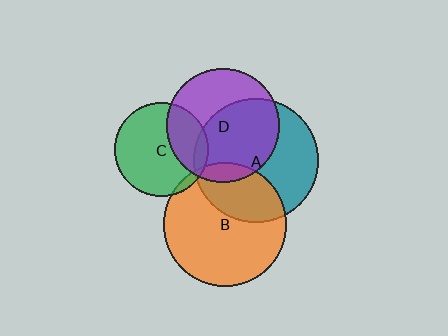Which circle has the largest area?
Circle A (teal).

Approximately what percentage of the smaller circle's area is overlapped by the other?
Approximately 30%.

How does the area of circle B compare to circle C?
Approximately 1.7 times.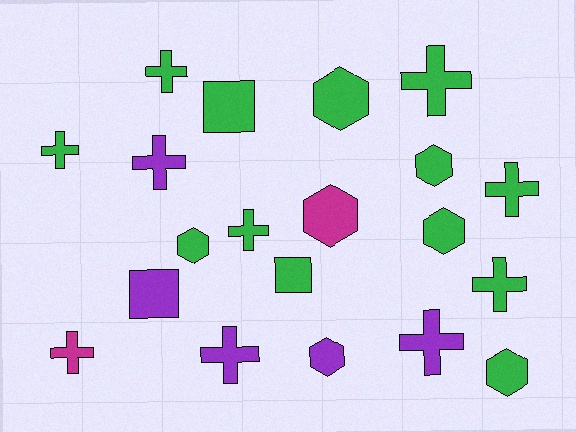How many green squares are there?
There are 2 green squares.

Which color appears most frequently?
Green, with 13 objects.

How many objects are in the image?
There are 20 objects.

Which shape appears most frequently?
Cross, with 10 objects.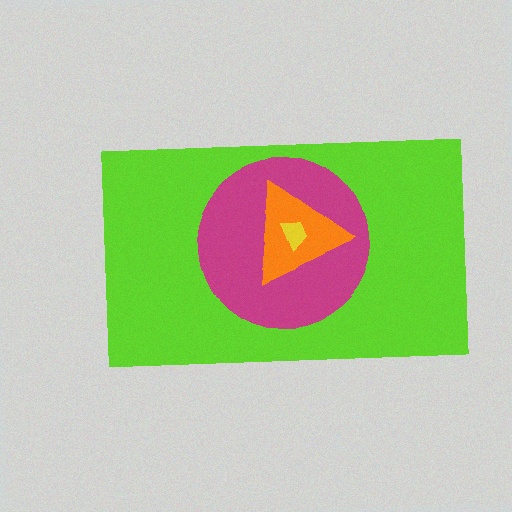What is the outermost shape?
The lime rectangle.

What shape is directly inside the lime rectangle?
The magenta circle.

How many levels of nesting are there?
4.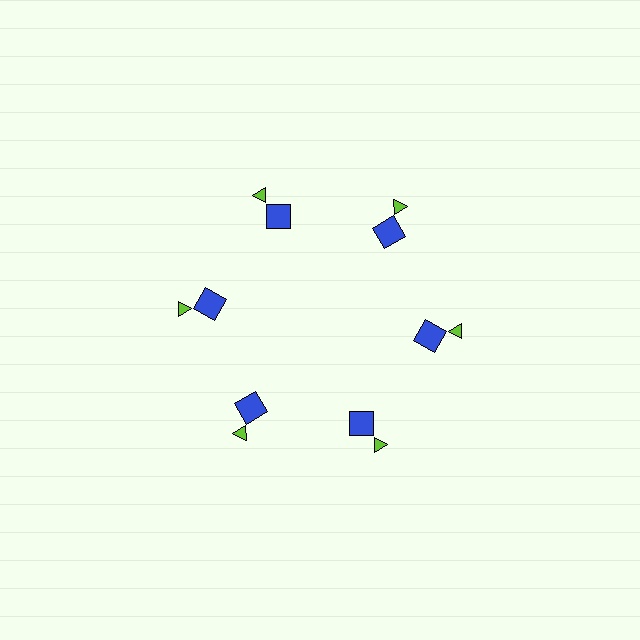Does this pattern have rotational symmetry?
Yes, this pattern has 6-fold rotational symmetry. It looks the same after rotating 60 degrees around the center.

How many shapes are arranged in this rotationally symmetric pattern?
There are 12 shapes, arranged in 6 groups of 2.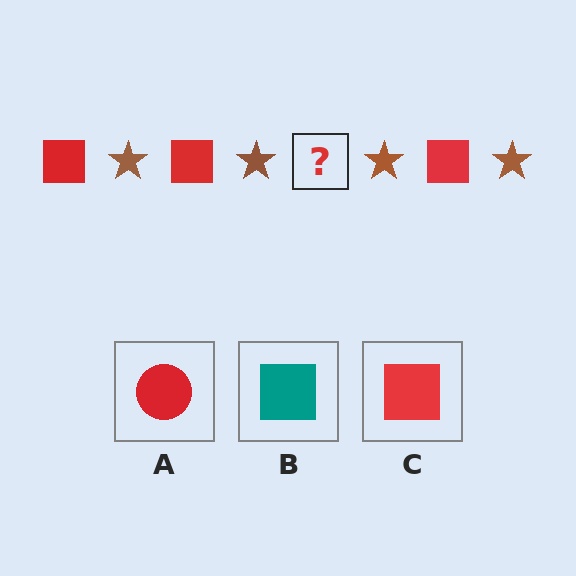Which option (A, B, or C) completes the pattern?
C.